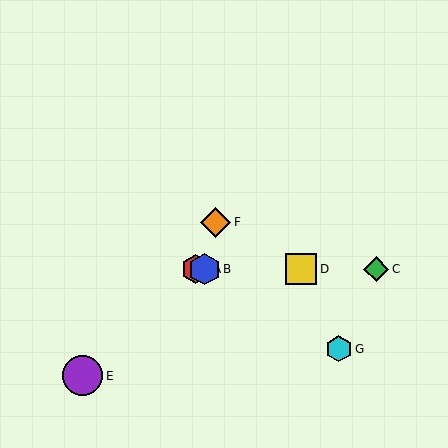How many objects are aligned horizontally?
4 objects (A, B, C, D) are aligned horizontally.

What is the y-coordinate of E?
Object E is at y≈376.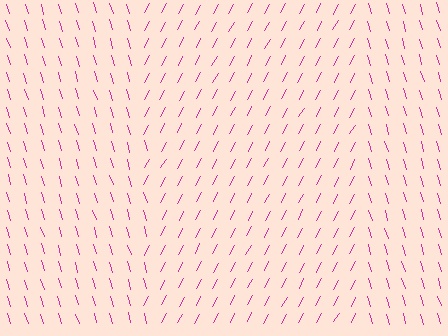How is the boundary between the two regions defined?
The boundary is defined purely by a change in line orientation (approximately 45 degrees difference). All lines are the same color and thickness.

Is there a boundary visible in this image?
Yes, there is a texture boundary formed by a change in line orientation.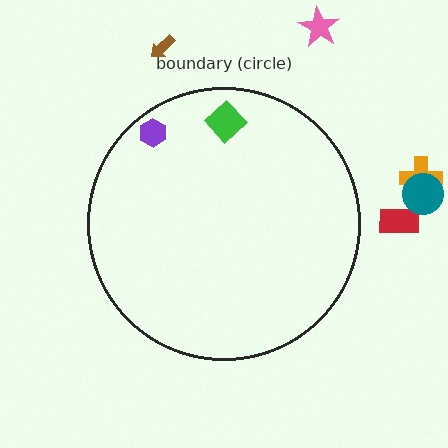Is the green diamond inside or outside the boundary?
Inside.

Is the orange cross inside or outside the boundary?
Outside.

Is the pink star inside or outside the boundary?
Outside.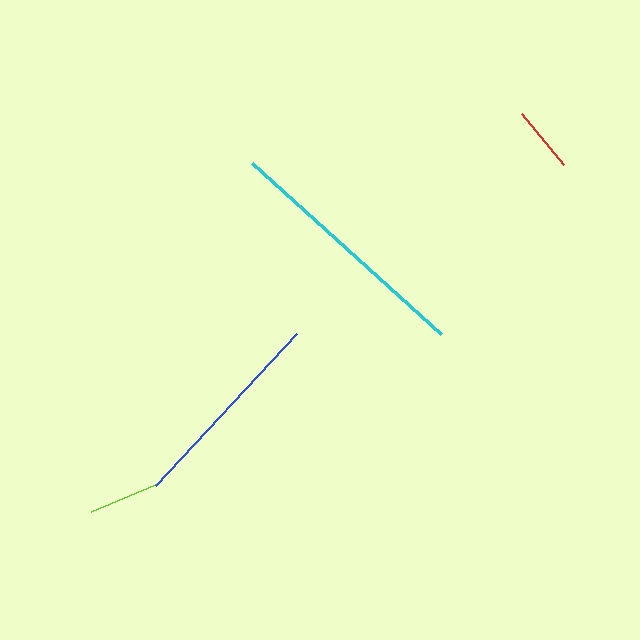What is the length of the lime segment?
The lime segment is approximately 69 pixels long.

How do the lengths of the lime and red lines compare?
The lime and red lines are approximately the same length.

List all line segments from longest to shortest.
From longest to shortest: cyan, blue, lime, red.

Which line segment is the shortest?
The red line is the shortest at approximately 65 pixels.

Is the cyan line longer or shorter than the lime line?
The cyan line is longer than the lime line.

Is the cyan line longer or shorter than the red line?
The cyan line is longer than the red line.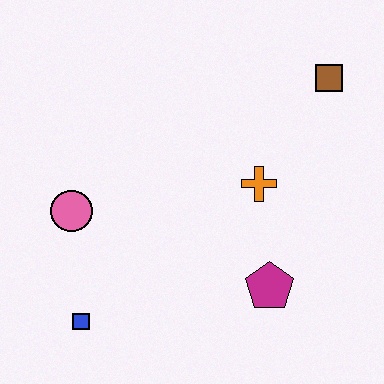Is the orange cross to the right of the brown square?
No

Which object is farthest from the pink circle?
The brown square is farthest from the pink circle.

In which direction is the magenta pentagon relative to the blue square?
The magenta pentagon is to the right of the blue square.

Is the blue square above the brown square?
No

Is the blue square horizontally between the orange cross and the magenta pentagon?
No